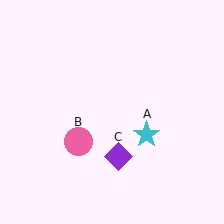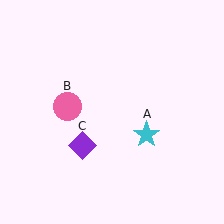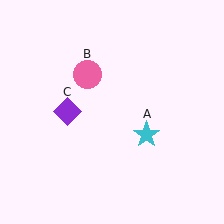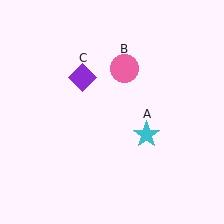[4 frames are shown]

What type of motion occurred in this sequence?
The pink circle (object B), purple diamond (object C) rotated clockwise around the center of the scene.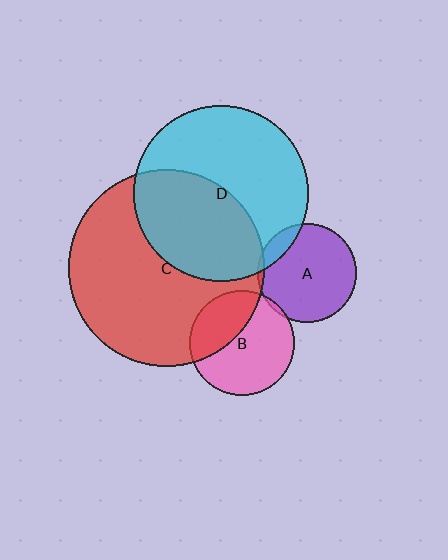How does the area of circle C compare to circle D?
Approximately 1.3 times.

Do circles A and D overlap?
Yes.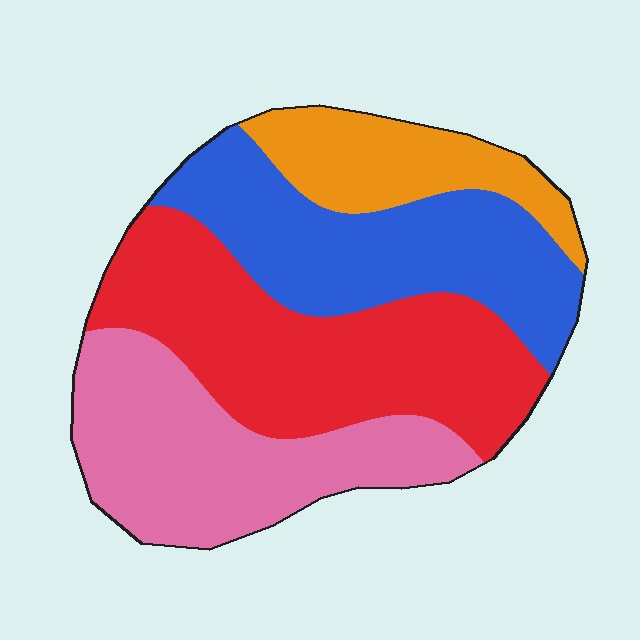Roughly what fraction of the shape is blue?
Blue covers about 25% of the shape.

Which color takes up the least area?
Orange, at roughly 15%.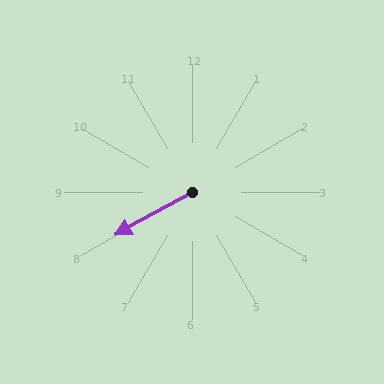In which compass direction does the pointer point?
Southwest.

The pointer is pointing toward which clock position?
Roughly 8 o'clock.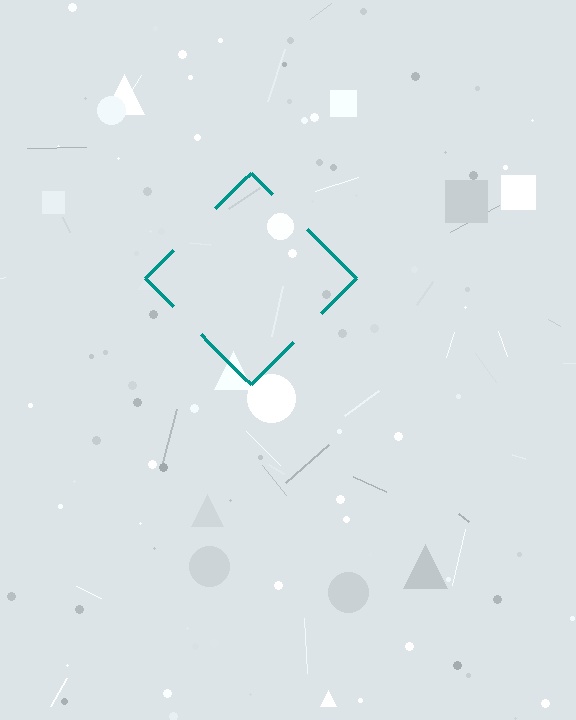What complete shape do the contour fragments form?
The contour fragments form a diamond.